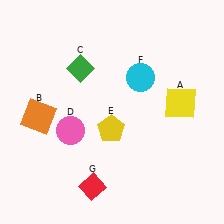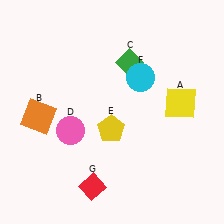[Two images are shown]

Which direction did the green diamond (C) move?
The green diamond (C) moved right.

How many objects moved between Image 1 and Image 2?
1 object moved between the two images.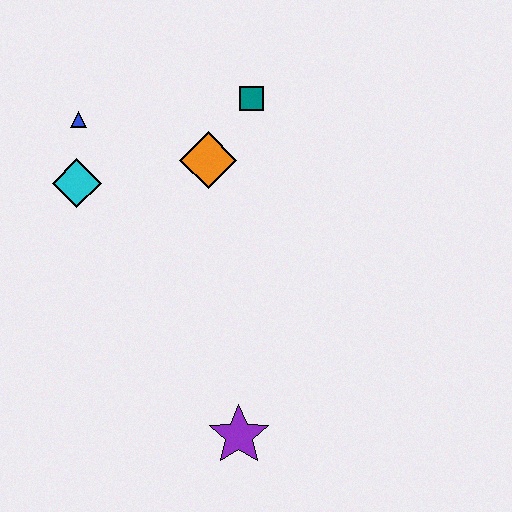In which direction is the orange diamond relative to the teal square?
The orange diamond is below the teal square.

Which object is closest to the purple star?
The orange diamond is closest to the purple star.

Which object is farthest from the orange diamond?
The purple star is farthest from the orange diamond.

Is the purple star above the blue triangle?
No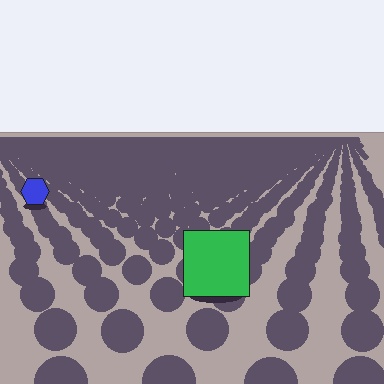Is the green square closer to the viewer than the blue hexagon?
Yes. The green square is closer — you can tell from the texture gradient: the ground texture is coarser near it.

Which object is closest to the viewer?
The green square is closest. The texture marks near it are larger and more spread out.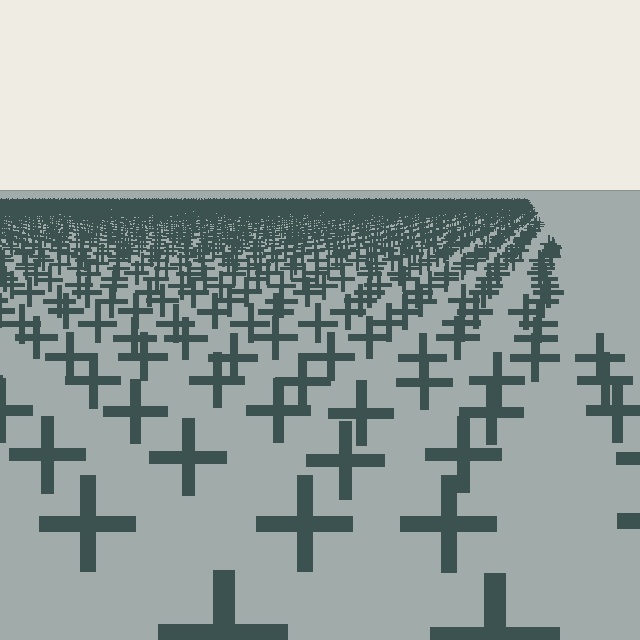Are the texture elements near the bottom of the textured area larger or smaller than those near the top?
Larger. Near the bottom, elements are closer to the viewer and appear at a bigger on-screen size.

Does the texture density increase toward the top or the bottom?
Density increases toward the top.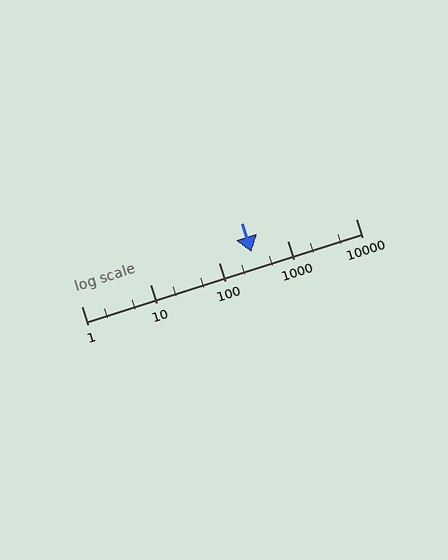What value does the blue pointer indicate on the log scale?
The pointer indicates approximately 300.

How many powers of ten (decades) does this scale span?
The scale spans 4 decades, from 1 to 10000.